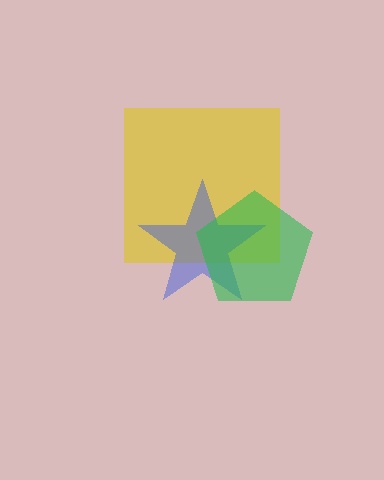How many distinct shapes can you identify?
There are 3 distinct shapes: a yellow square, a blue star, a green pentagon.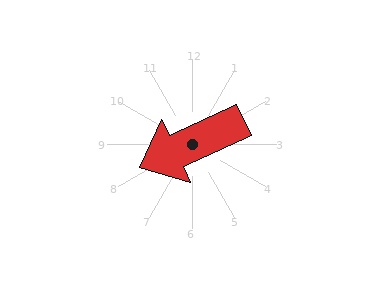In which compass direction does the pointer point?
Southwest.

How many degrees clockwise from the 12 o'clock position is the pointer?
Approximately 245 degrees.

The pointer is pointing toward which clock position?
Roughly 8 o'clock.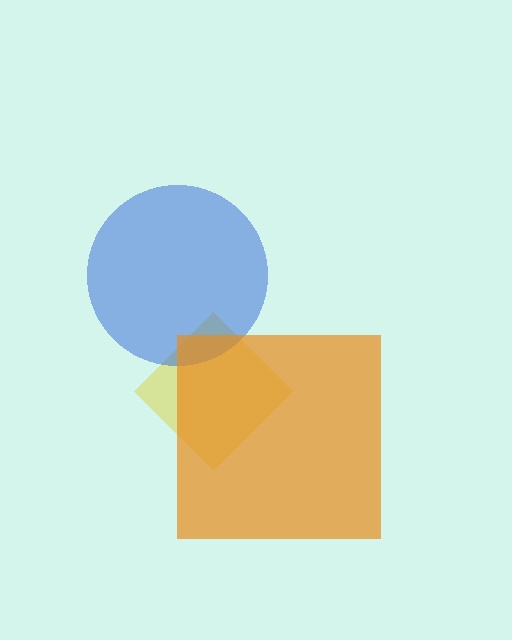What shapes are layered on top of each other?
The layered shapes are: a yellow diamond, a blue circle, an orange square.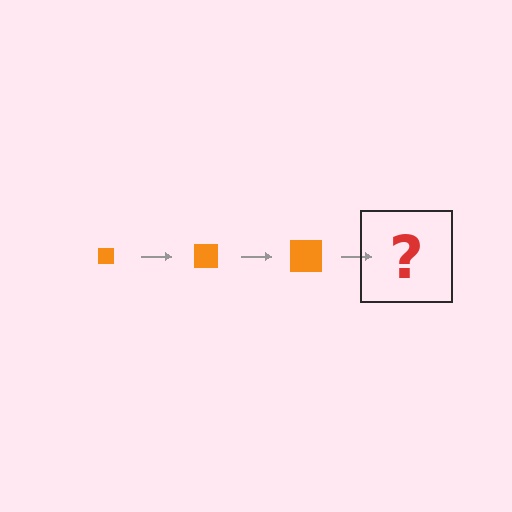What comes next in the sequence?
The next element should be an orange square, larger than the previous one.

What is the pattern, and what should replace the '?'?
The pattern is that the square gets progressively larger each step. The '?' should be an orange square, larger than the previous one.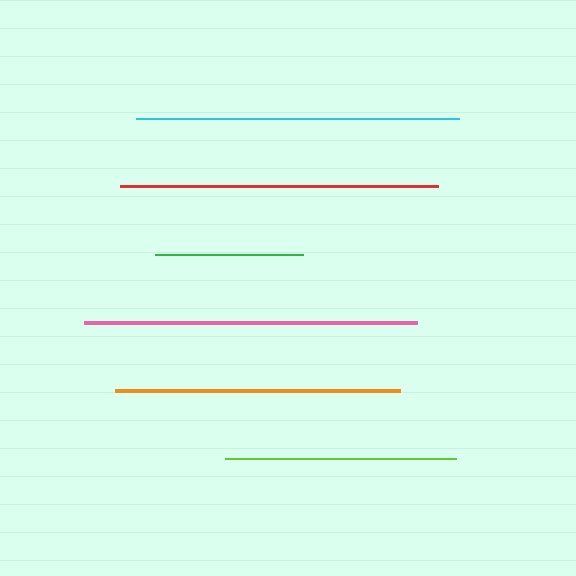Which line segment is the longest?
The pink line is the longest at approximately 333 pixels.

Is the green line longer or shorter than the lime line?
The lime line is longer than the green line.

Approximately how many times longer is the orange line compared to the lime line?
The orange line is approximately 1.2 times the length of the lime line.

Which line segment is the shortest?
The green line is the shortest at approximately 148 pixels.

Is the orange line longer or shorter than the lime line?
The orange line is longer than the lime line.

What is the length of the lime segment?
The lime segment is approximately 231 pixels long.